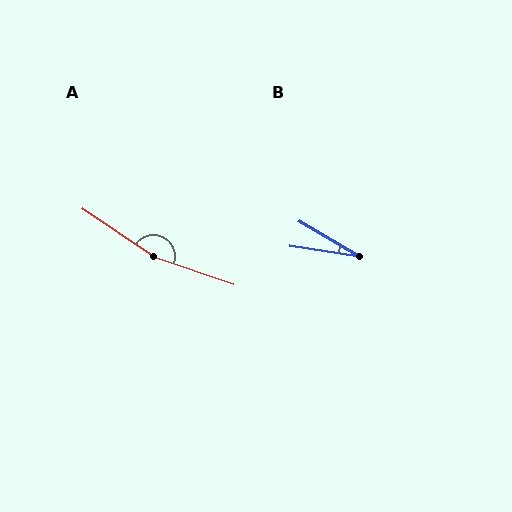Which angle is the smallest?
B, at approximately 21 degrees.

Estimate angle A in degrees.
Approximately 165 degrees.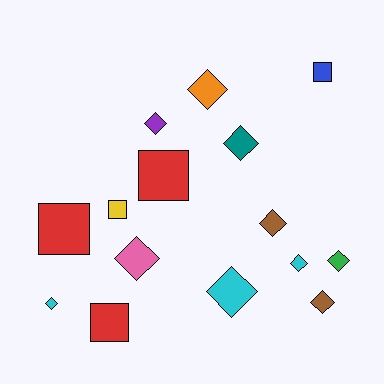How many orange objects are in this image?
There is 1 orange object.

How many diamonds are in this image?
There are 10 diamonds.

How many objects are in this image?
There are 15 objects.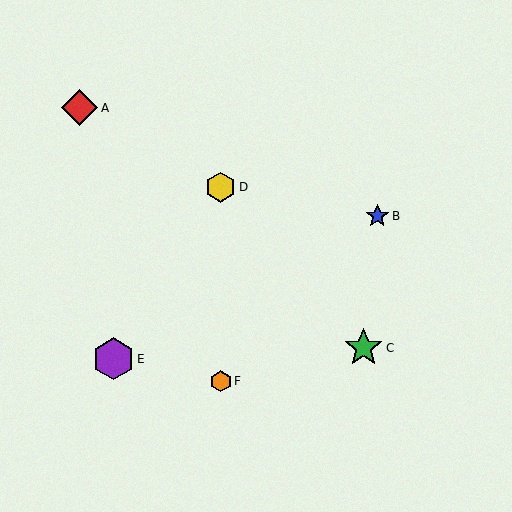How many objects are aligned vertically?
2 objects (D, F) are aligned vertically.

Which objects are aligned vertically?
Objects D, F are aligned vertically.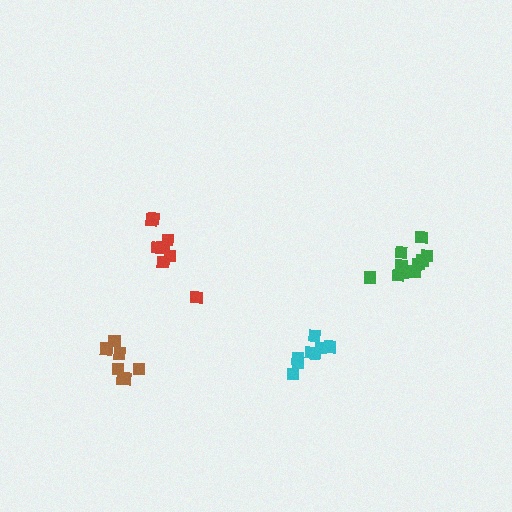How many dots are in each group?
Group 1: 9 dots, Group 2: 7 dots, Group 3: 11 dots, Group 4: 8 dots (35 total).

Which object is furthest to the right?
The green cluster is rightmost.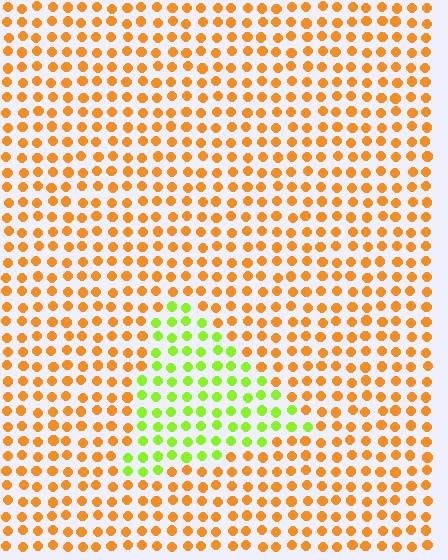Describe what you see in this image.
The image is filled with small orange elements in a uniform arrangement. A triangle-shaped region is visible where the elements are tinted to a slightly different hue, forming a subtle color boundary.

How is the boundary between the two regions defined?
The boundary is defined purely by a slight shift in hue (about 60 degrees). Spacing, size, and orientation are identical on both sides.